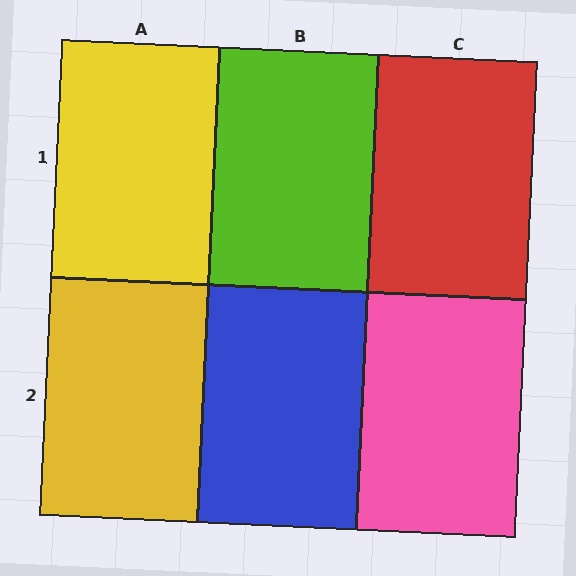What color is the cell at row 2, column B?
Blue.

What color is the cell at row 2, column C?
Pink.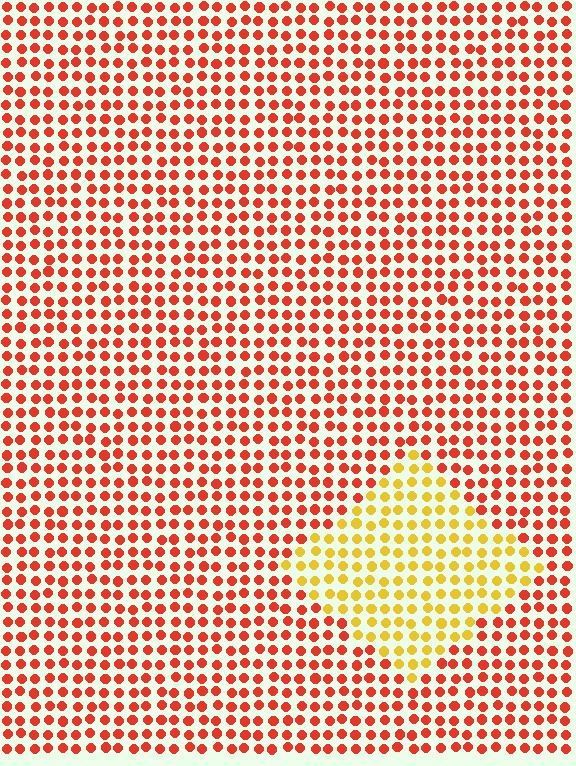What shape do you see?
I see a diamond.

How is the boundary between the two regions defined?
The boundary is defined purely by a slight shift in hue (about 45 degrees). Spacing, size, and orientation are identical on both sides.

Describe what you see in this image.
The image is filled with small red elements in a uniform arrangement. A diamond-shaped region is visible where the elements are tinted to a slightly different hue, forming a subtle color boundary.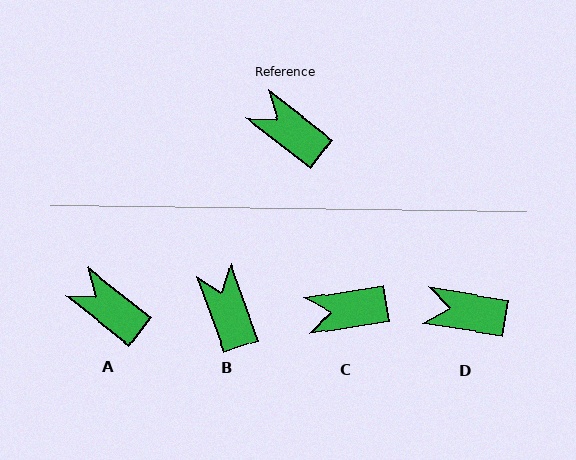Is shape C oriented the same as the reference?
No, it is off by about 47 degrees.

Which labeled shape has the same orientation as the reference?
A.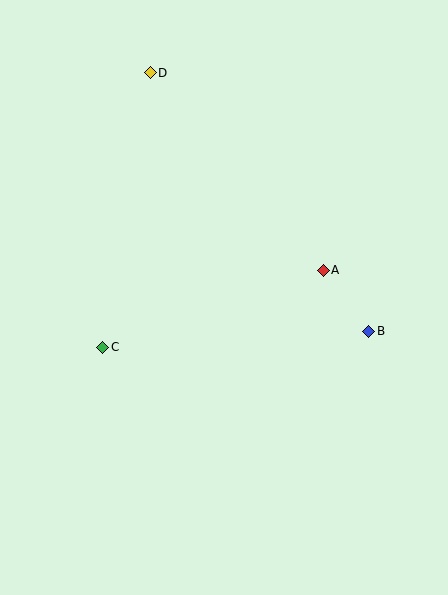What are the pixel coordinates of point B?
Point B is at (369, 331).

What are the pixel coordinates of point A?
Point A is at (323, 270).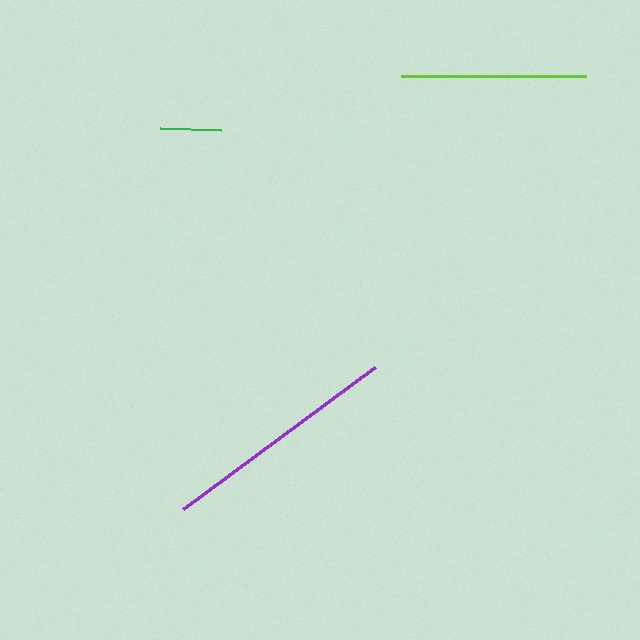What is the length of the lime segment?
The lime segment is approximately 185 pixels long.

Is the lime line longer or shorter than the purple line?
The purple line is longer than the lime line.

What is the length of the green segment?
The green segment is approximately 61 pixels long.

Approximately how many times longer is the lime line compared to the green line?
The lime line is approximately 3.0 times the length of the green line.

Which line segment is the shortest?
The green line is the shortest at approximately 61 pixels.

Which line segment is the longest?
The purple line is the longest at approximately 239 pixels.